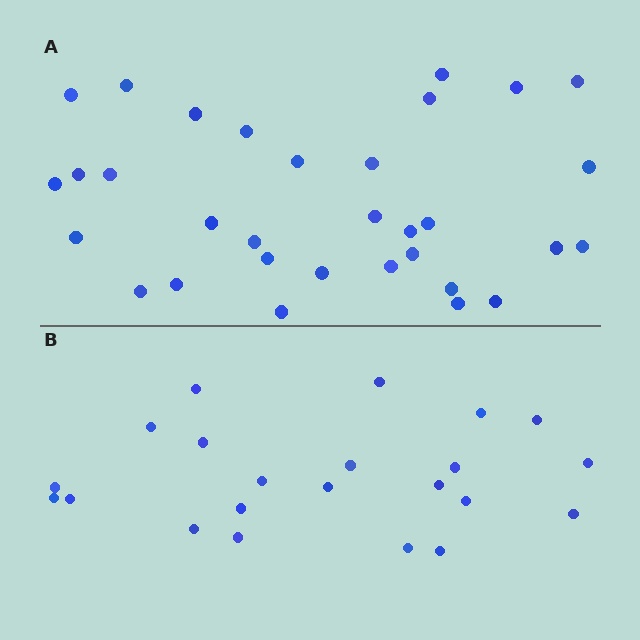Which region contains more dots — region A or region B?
Region A (the top region) has more dots.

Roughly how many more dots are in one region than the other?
Region A has roughly 10 or so more dots than region B.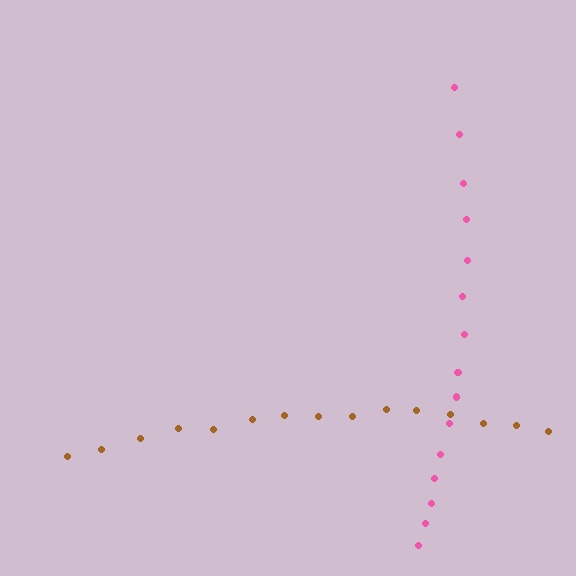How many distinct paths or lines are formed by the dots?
There are 2 distinct paths.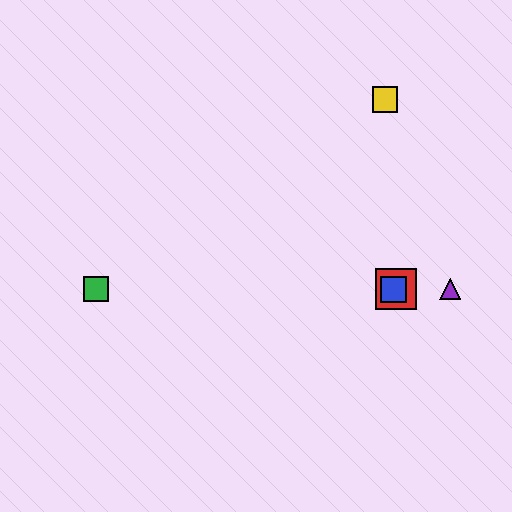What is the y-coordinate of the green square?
The green square is at y≈289.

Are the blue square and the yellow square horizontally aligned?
No, the blue square is at y≈289 and the yellow square is at y≈99.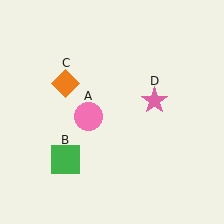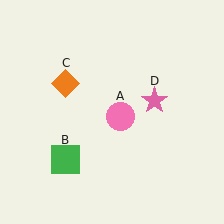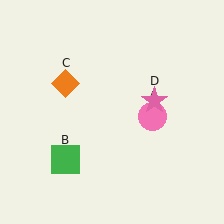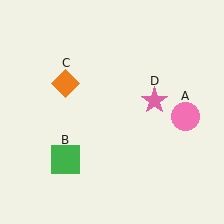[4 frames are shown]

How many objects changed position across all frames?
1 object changed position: pink circle (object A).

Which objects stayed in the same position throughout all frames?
Green square (object B) and orange diamond (object C) and pink star (object D) remained stationary.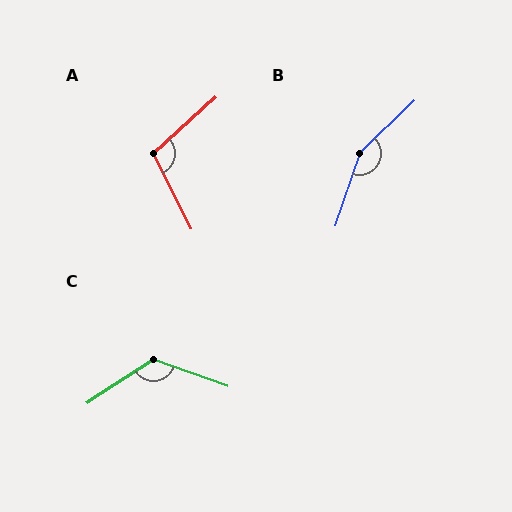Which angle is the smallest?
A, at approximately 105 degrees.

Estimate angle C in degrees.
Approximately 127 degrees.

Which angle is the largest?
B, at approximately 152 degrees.